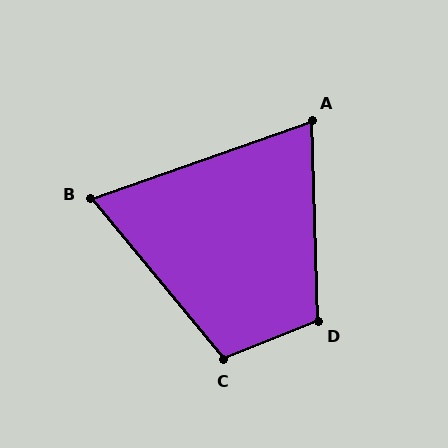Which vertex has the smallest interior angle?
B, at approximately 70 degrees.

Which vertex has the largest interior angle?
D, at approximately 110 degrees.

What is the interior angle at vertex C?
Approximately 108 degrees (obtuse).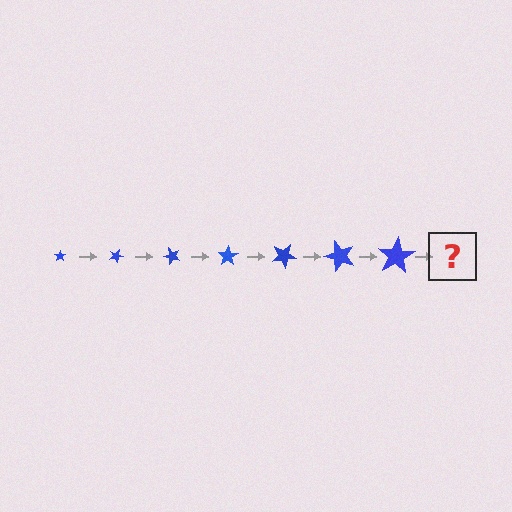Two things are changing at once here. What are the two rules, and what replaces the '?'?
The two rules are that the star grows larger each step and it rotates 25 degrees each step. The '?' should be a star, larger than the previous one and rotated 175 degrees from the start.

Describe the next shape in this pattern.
It should be a star, larger than the previous one and rotated 175 degrees from the start.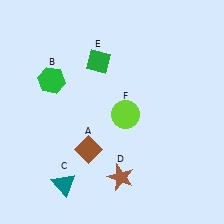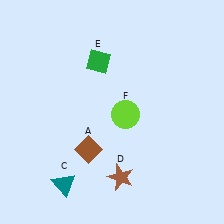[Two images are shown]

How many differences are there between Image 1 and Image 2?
There is 1 difference between the two images.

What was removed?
The green hexagon (B) was removed in Image 2.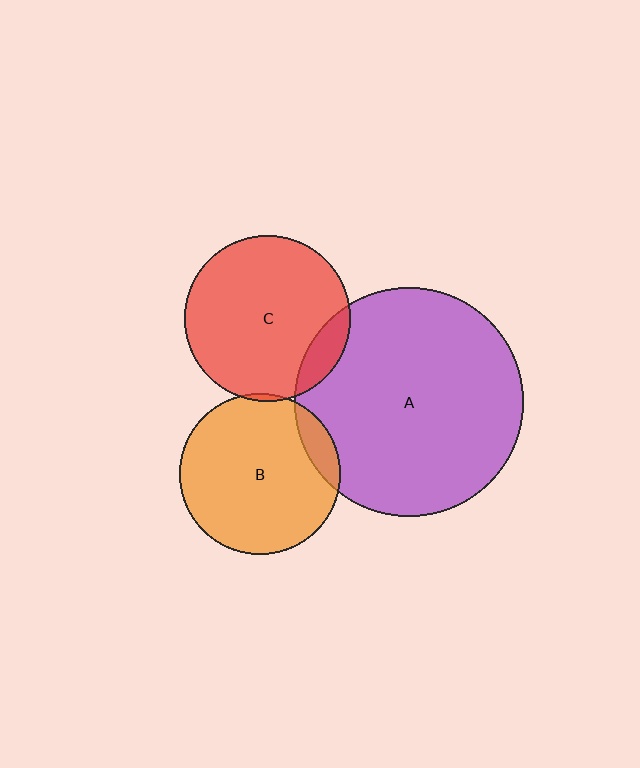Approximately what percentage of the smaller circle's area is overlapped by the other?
Approximately 10%.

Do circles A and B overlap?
Yes.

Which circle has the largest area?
Circle A (purple).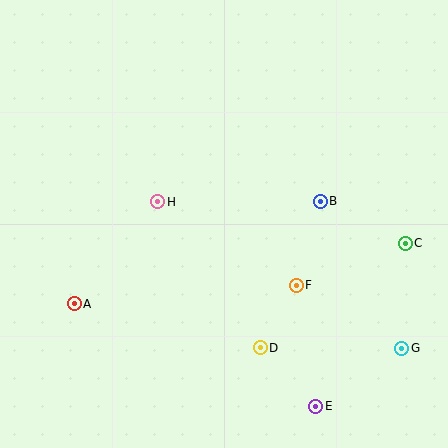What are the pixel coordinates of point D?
Point D is at (260, 348).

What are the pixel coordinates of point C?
Point C is at (405, 243).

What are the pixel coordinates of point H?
Point H is at (158, 202).